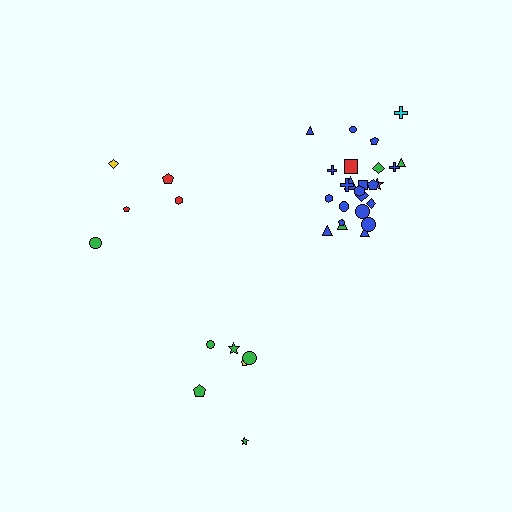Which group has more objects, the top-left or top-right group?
The top-right group.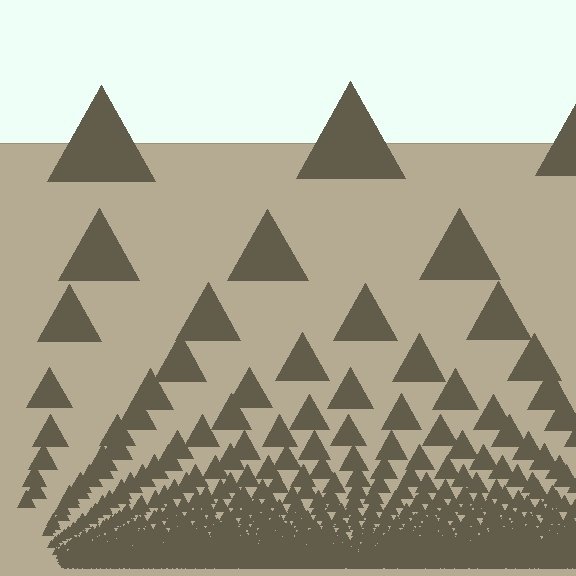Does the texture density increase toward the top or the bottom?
Density increases toward the bottom.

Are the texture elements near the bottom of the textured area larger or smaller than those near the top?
Smaller. The gradient is inverted — elements near the bottom are smaller and denser.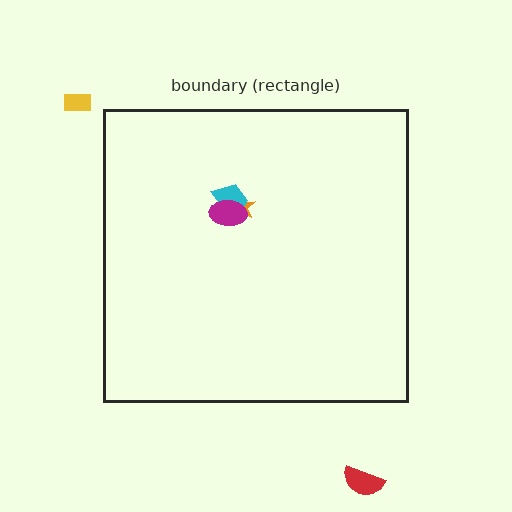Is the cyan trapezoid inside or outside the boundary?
Inside.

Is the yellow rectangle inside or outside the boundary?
Outside.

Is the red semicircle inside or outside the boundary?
Outside.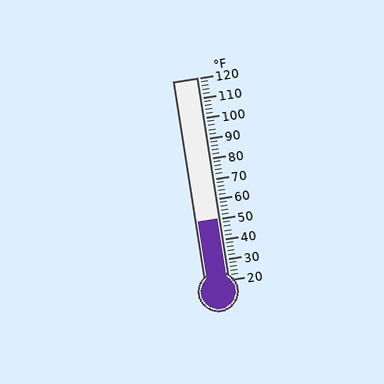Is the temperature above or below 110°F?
The temperature is below 110°F.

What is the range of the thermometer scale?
The thermometer scale ranges from 20°F to 120°F.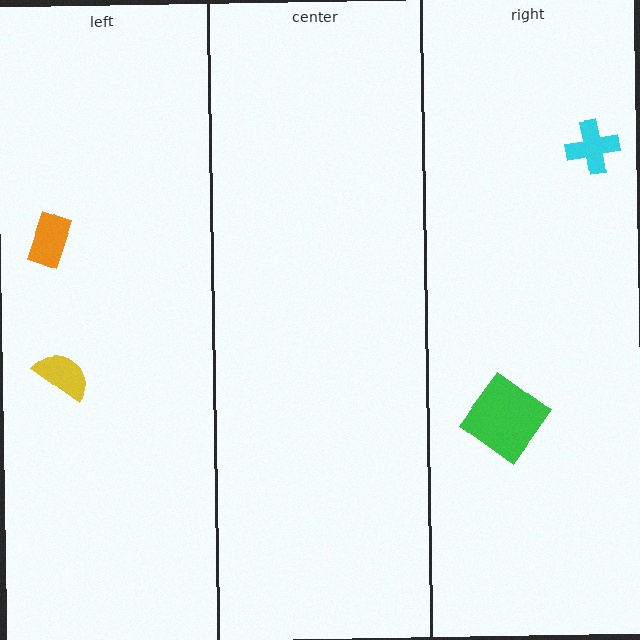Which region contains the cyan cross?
The right region.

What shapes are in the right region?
The green diamond, the cyan cross.